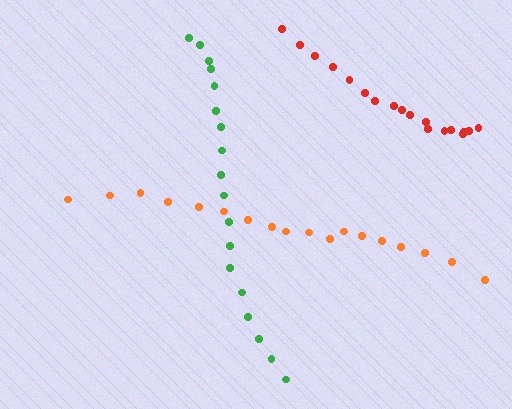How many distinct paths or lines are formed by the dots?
There are 3 distinct paths.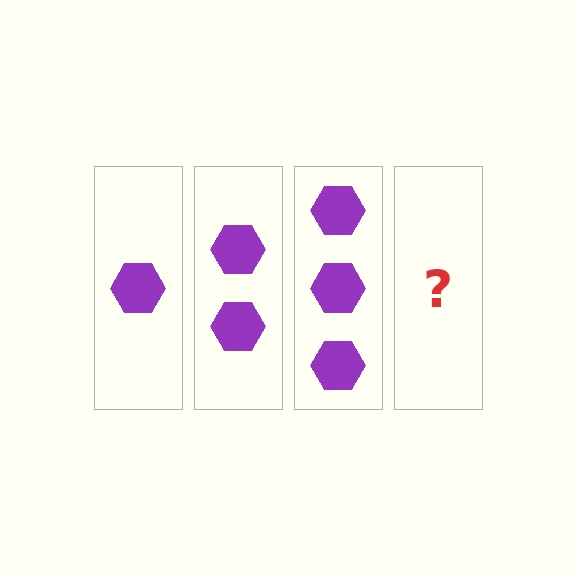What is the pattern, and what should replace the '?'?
The pattern is that each step adds one more hexagon. The '?' should be 4 hexagons.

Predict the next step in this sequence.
The next step is 4 hexagons.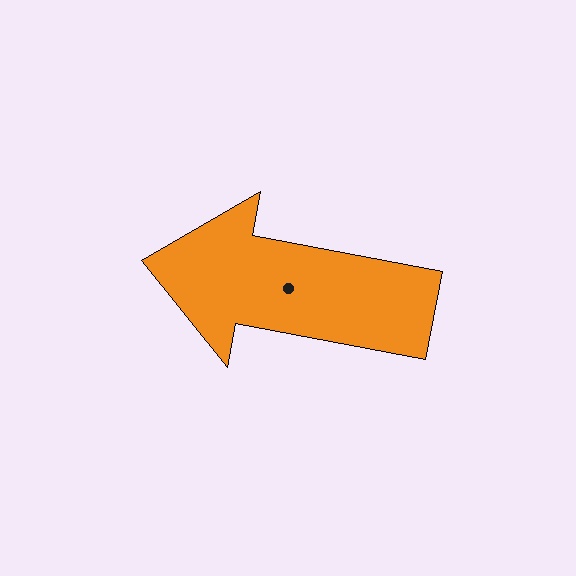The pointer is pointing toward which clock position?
Roughly 9 o'clock.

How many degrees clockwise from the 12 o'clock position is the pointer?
Approximately 281 degrees.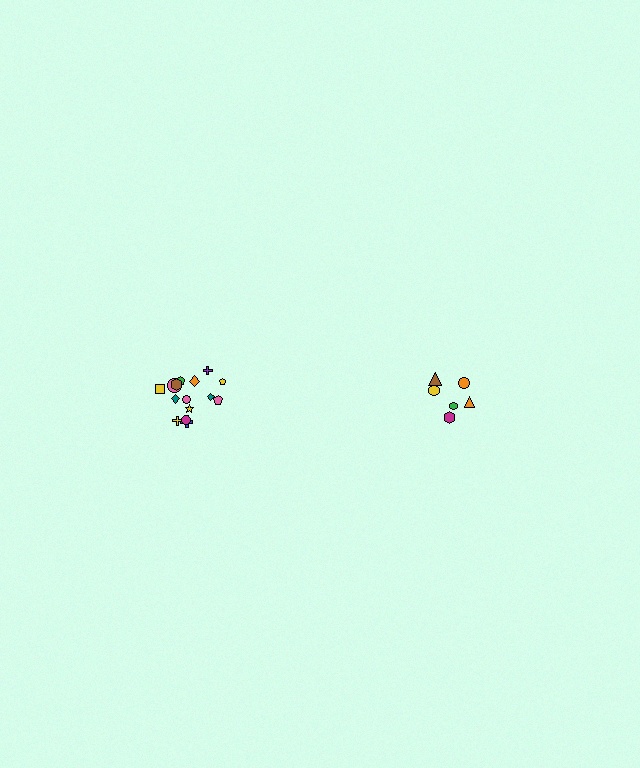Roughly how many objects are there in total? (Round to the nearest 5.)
Roughly 20 objects in total.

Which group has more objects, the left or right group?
The left group.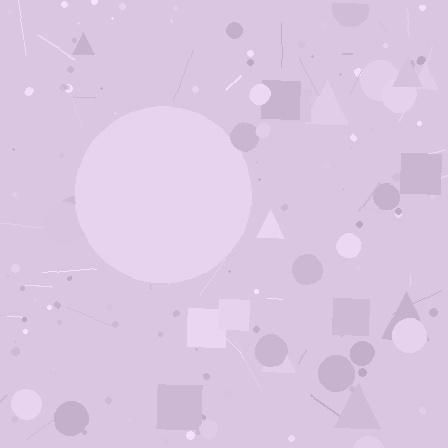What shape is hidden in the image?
A circle is hidden in the image.